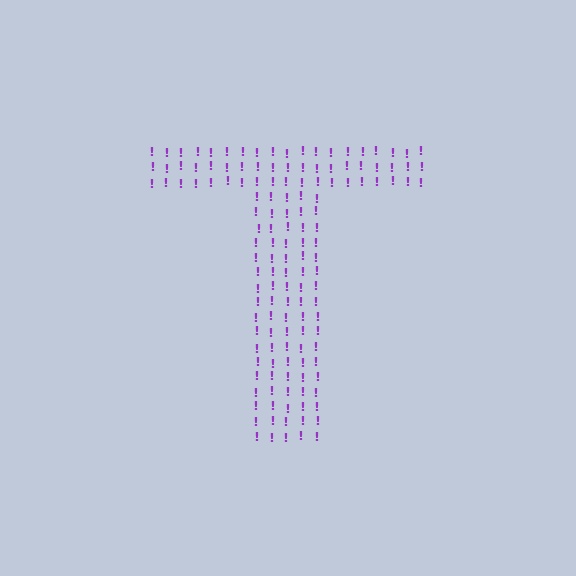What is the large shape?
The large shape is the letter T.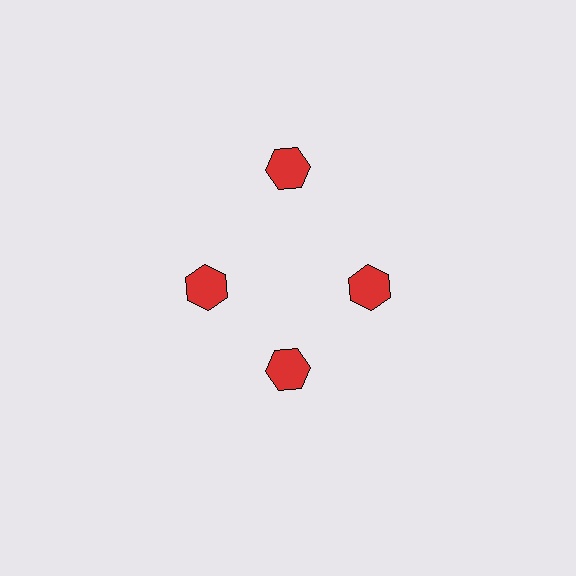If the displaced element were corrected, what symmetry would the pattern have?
It would have 4-fold rotational symmetry — the pattern would map onto itself every 90 degrees.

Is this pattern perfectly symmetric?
No. The 4 red hexagons are arranged in a ring, but one element near the 12 o'clock position is pushed outward from the center, breaking the 4-fold rotational symmetry.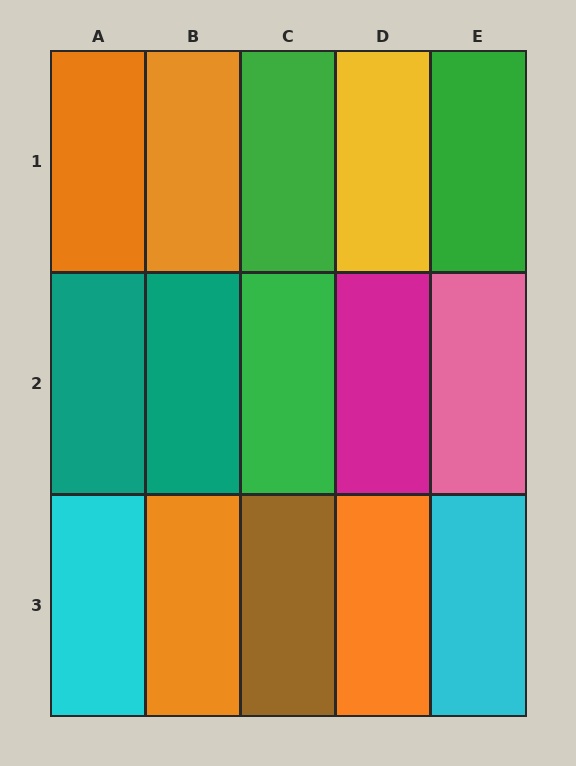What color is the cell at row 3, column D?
Orange.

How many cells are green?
3 cells are green.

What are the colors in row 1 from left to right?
Orange, orange, green, yellow, green.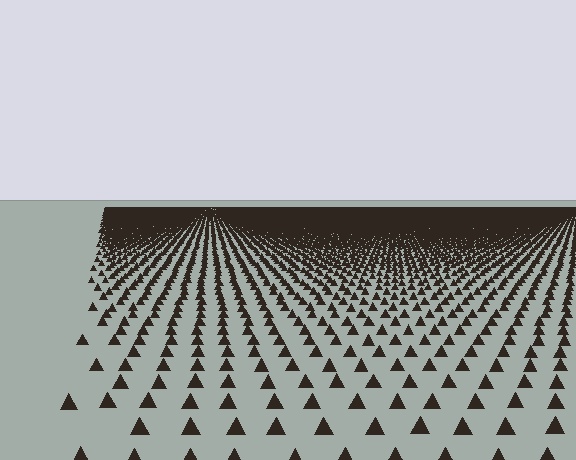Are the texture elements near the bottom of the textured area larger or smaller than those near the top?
Larger. Near the bottom, elements are closer to the viewer and appear at a bigger on-screen size.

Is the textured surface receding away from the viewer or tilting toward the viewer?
The surface is receding away from the viewer. Texture elements get smaller and denser toward the top.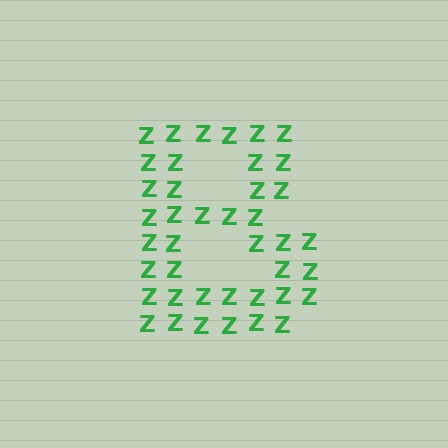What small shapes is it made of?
It is made of small letter Z's.